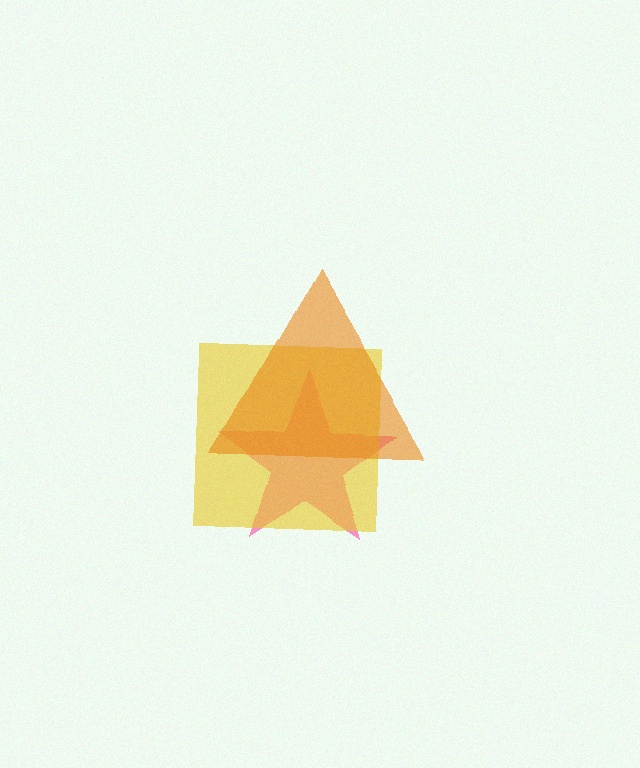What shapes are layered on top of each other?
The layered shapes are: a pink star, a yellow square, an orange triangle.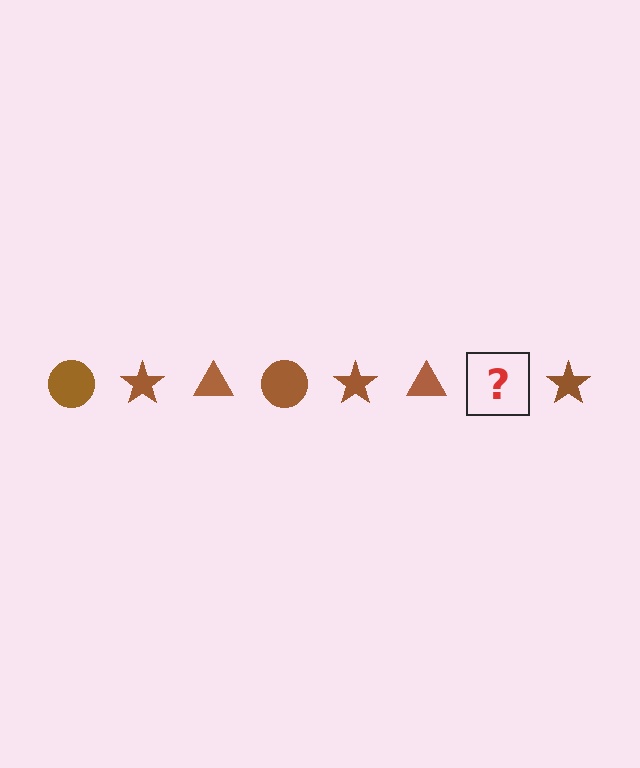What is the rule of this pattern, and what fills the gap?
The rule is that the pattern cycles through circle, star, triangle shapes in brown. The gap should be filled with a brown circle.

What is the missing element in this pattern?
The missing element is a brown circle.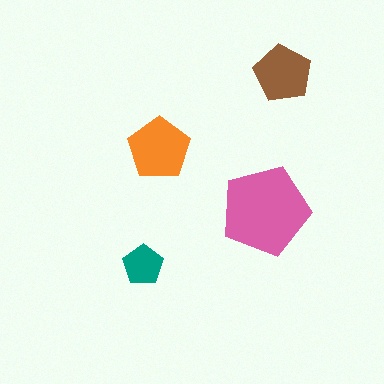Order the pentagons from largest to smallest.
the pink one, the orange one, the brown one, the teal one.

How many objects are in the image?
There are 4 objects in the image.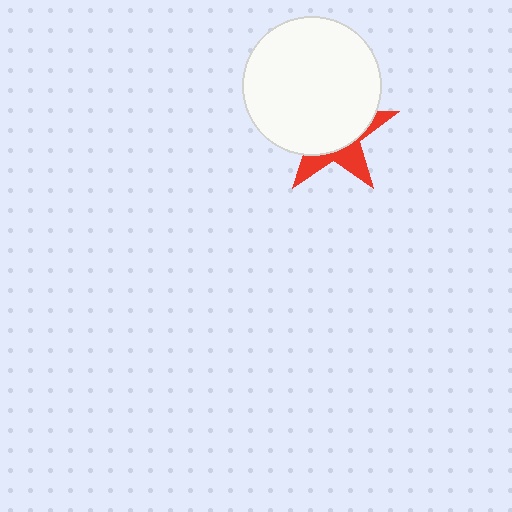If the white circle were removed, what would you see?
You would see the complete red star.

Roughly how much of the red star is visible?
A small part of it is visible (roughly 34%).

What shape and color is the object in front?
The object in front is a white circle.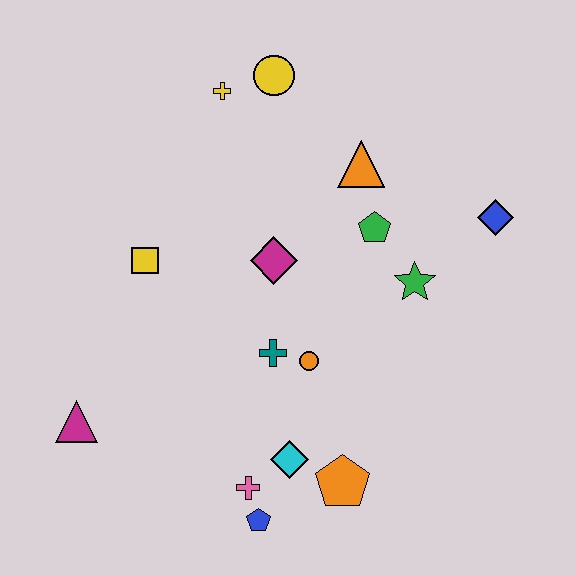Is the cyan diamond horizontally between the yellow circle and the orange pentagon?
Yes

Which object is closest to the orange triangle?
The green pentagon is closest to the orange triangle.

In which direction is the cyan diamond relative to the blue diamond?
The cyan diamond is below the blue diamond.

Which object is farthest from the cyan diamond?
The yellow circle is farthest from the cyan diamond.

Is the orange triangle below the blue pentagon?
No